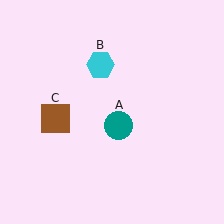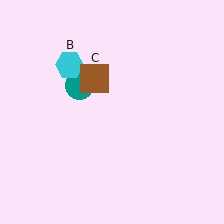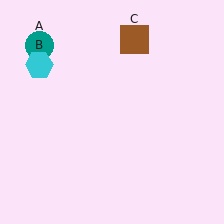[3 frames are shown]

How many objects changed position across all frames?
3 objects changed position: teal circle (object A), cyan hexagon (object B), brown square (object C).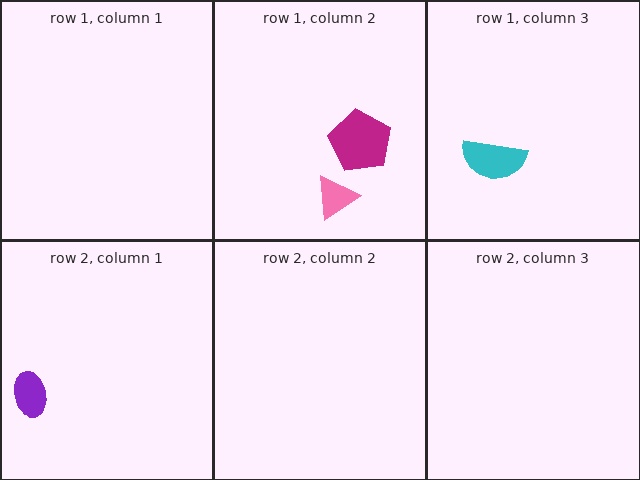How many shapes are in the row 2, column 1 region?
1.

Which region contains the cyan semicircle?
The row 1, column 3 region.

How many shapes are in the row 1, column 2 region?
2.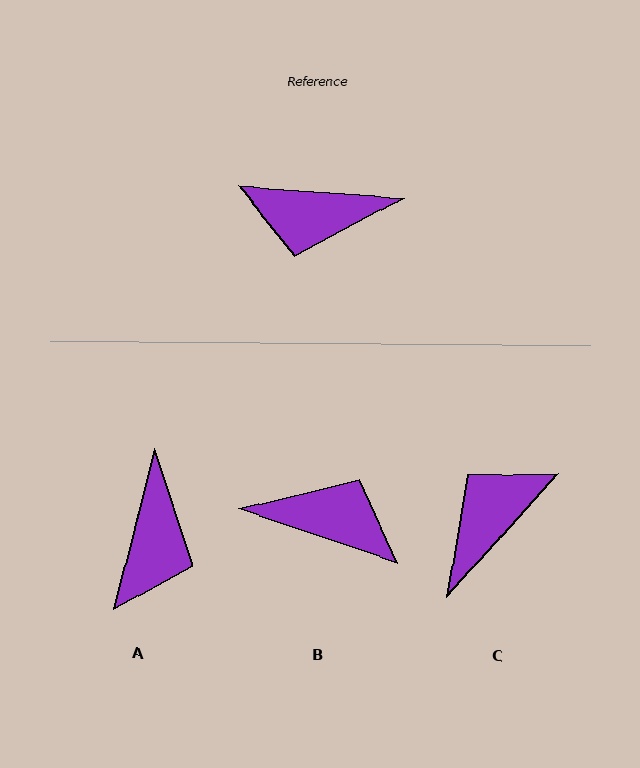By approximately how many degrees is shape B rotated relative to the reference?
Approximately 165 degrees counter-clockwise.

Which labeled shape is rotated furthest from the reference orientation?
B, about 165 degrees away.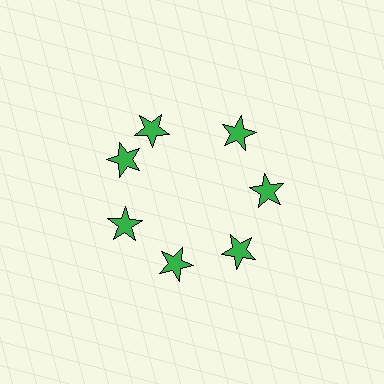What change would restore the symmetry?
The symmetry would be restored by rotating it back into even spacing with its neighbors so that all 7 stars sit at equal angles and equal distance from the center.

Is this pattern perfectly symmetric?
No. The 7 green stars are arranged in a ring, but one element near the 12 o'clock position is rotated out of alignment along the ring, breaking the 7-fold rotational symmetry.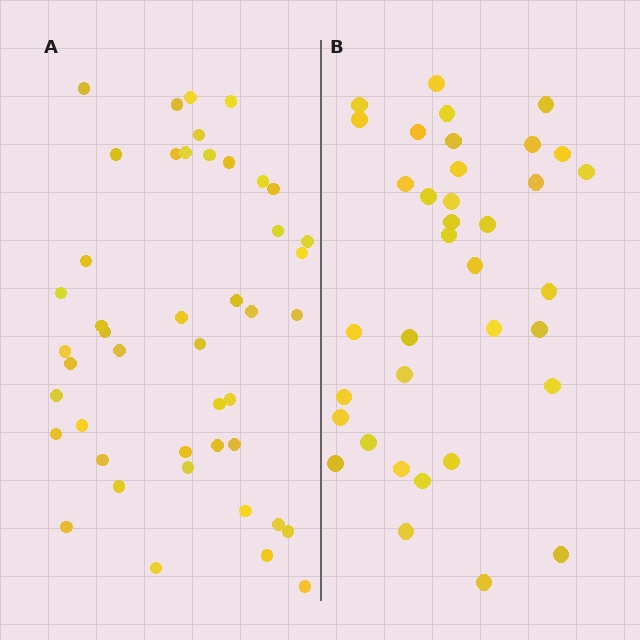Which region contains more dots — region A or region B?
Region A (the left region) has more dots.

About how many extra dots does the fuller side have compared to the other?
Region A has roughly 8 or so more dots than region B.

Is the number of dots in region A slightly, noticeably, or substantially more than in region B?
Region A has noticeably more, but not dramatically so. The ratio is roughly 1.2 to 1.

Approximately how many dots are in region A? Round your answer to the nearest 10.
About 40 dots. (The exact count is 45, which rounds to 40.)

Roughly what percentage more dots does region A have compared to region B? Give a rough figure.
About 25% more.